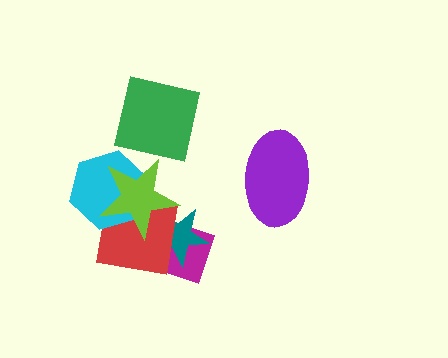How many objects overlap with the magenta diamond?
3 objects overlap with the magenta diamond.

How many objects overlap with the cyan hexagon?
2 objects overlap with the cyan hexagon.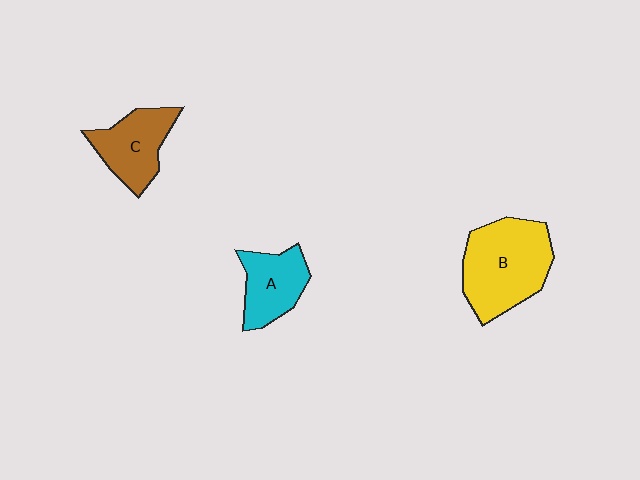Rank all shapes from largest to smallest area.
From largest to smallest: B (yellow), C (brown), A (cyan).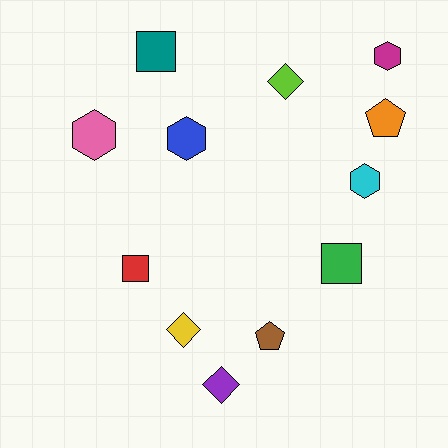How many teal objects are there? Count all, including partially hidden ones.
There is 1 teal object.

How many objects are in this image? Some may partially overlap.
There are 12 objects.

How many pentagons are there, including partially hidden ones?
There are 2 pentagons.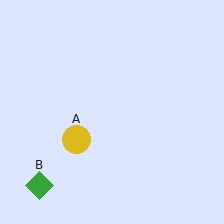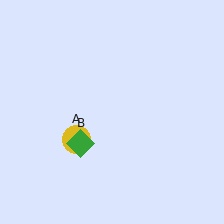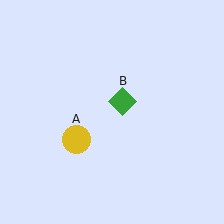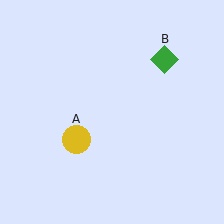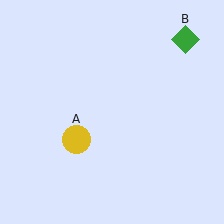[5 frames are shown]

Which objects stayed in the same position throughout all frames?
Yellow circle (object A) remained stationary.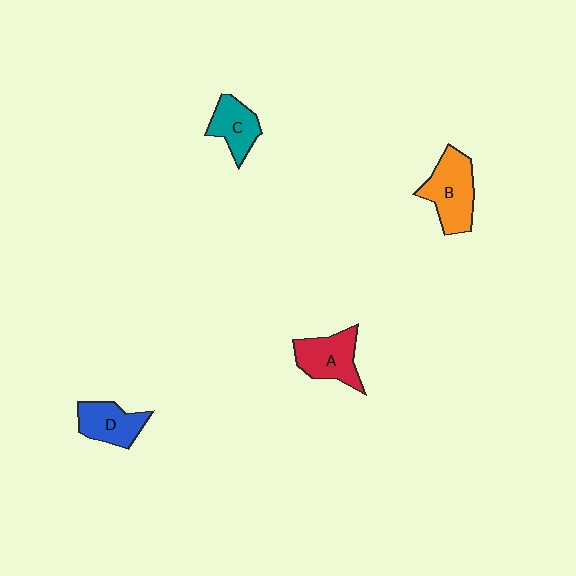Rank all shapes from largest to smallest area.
From largest to smallest: B (orange), A (red), D (blue), C (teal).